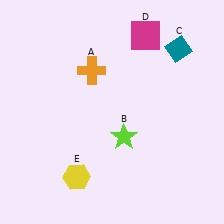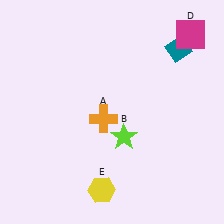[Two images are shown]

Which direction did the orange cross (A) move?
The orange cross (A) moved down.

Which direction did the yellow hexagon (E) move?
The yellow hexagon (E) moved right.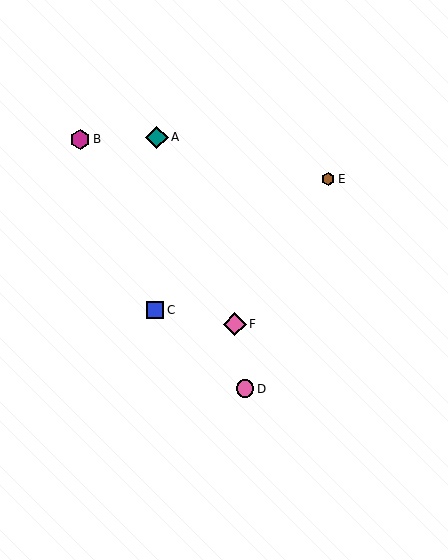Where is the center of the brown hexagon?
The center of the brown hexagon is at (328, 179).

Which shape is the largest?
The pink diamond (labeled F) is the largest.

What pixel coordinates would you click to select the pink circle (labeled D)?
Click at (245, 389) to select the pink circle D.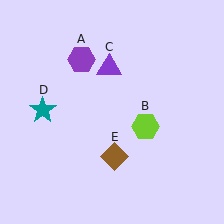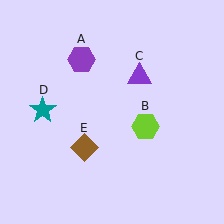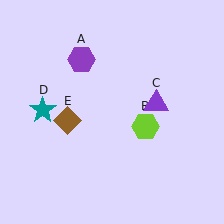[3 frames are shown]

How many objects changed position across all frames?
2 objects changed position: purple triangle (object C), brown diamond (object E).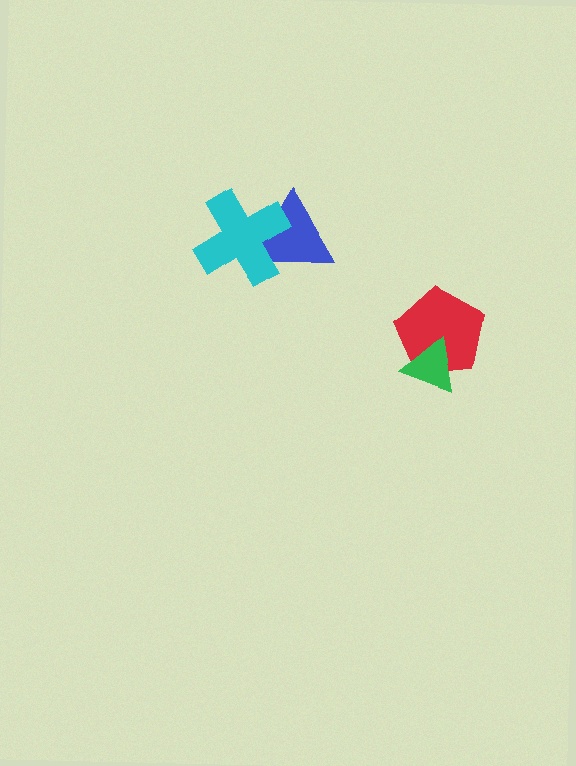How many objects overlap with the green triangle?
1 object overlaps with the green triangle.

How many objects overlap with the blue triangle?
1 object overlaps with the blue triangle.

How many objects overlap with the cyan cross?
1 object overlaps with the cyan cross.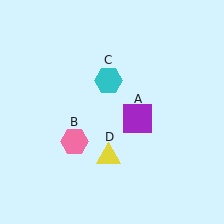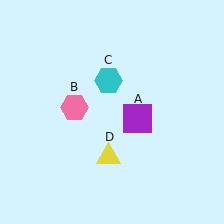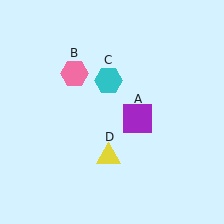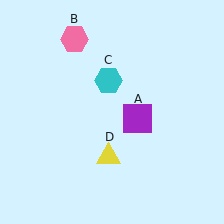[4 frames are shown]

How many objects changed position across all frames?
1 object changed position: pink hexagon (object B).